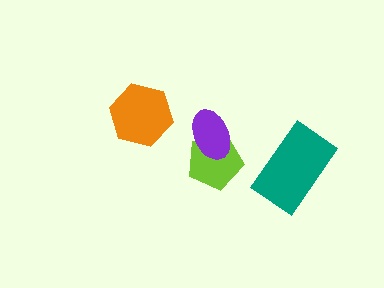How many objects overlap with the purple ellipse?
1 object overlaps with the purple ellipse.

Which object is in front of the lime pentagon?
The purple ellipse is in front of the lime pentagon.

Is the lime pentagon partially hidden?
Yes, it is partially covered by another shape.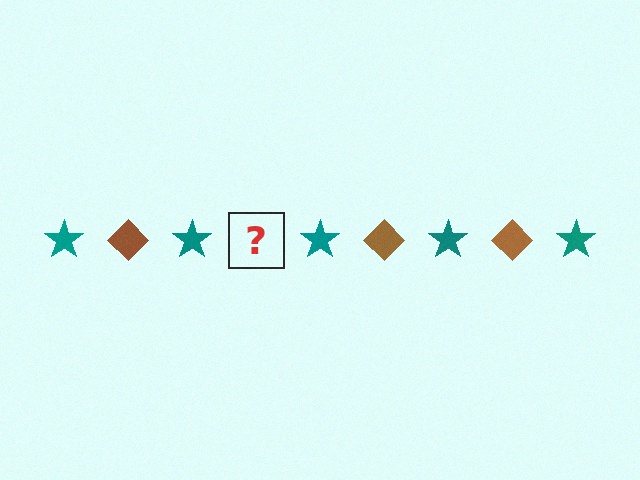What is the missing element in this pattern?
The missing element is a brown diamond.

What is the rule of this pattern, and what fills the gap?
The rule is that the pattern alternates between teal star and brown diamond. The gap should be filled with a brown diamond.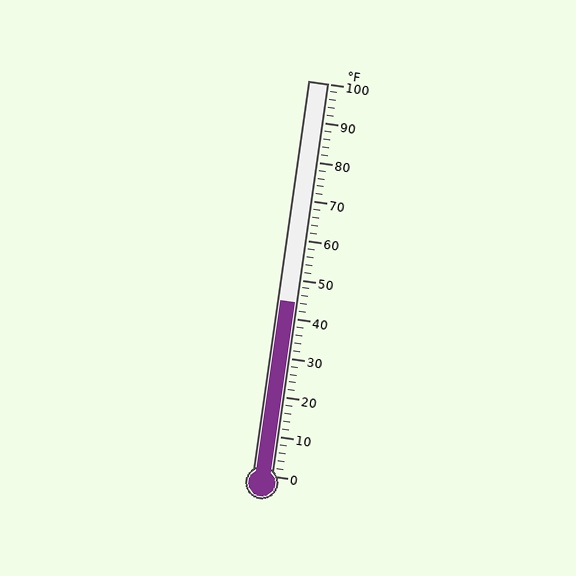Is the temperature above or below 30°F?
The temperature is above 30°F.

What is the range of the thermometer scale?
The thermometer scale ranges from 0°F to 100°F.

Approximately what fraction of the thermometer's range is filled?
The thermometer is filled to approximately 45% of its range.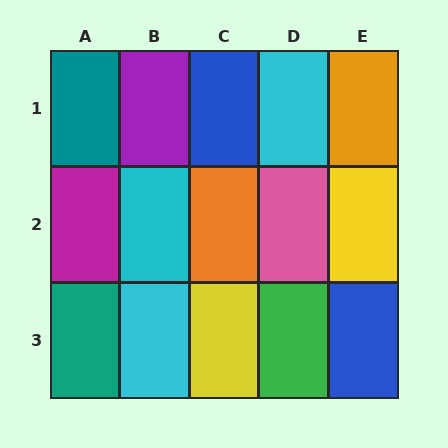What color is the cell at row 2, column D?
Pink.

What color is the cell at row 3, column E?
Blue.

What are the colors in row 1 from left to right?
Teal, purple, blue, cyan, orange.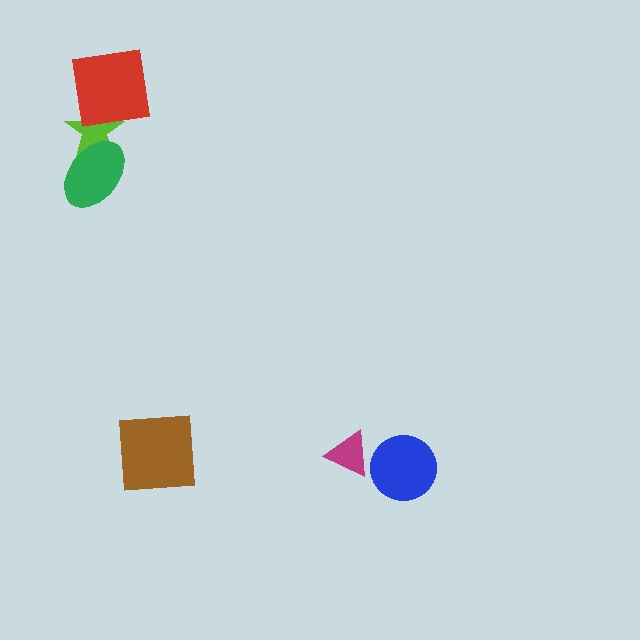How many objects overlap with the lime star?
2 objects overlap with the lime star.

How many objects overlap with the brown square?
0 objects overlap with the brown square.